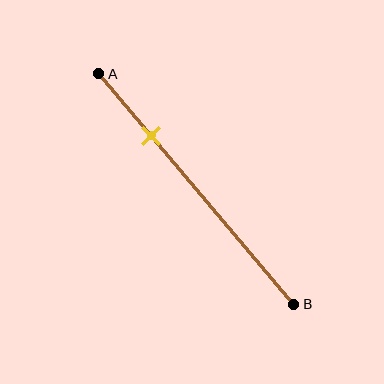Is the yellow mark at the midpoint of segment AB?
No, the mark is at about 25% from A, not at the 50% midpoint.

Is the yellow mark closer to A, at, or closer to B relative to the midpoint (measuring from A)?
The yellow mark is closer to point A than the midpoint of segment AB.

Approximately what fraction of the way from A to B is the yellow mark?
The yellow mark is approximately 25% of the way from A to B.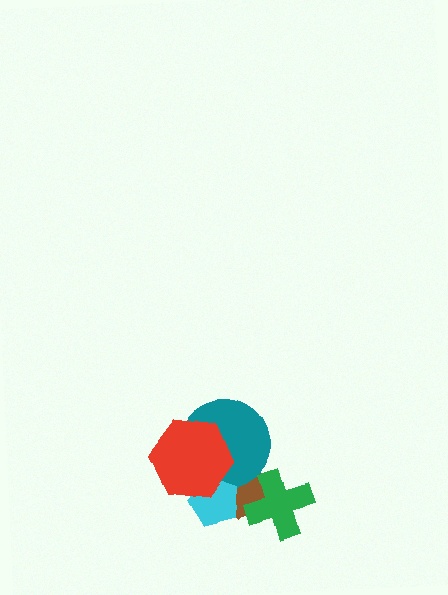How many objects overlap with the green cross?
1 object overlaps with the green cross.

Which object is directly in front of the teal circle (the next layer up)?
The cyan pentagon is directly in front of the teal circle.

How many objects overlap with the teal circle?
3 objects overlap with the teal circle.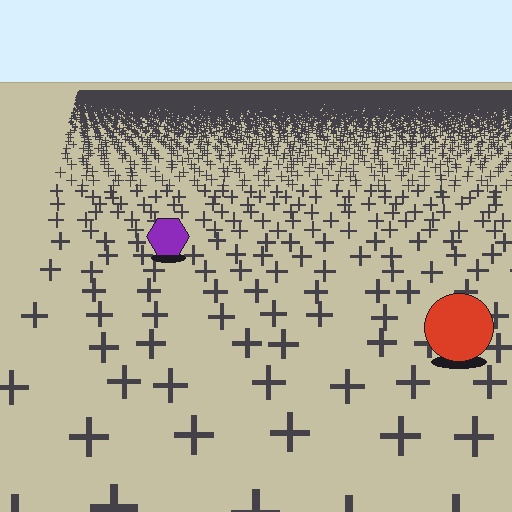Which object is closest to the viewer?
The red circle is closest. The texture marks near it are larger and more spread out.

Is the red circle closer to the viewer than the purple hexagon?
Yes. The red circle is closer — you can tell from the texture gradient: the ground texture is coarser near it.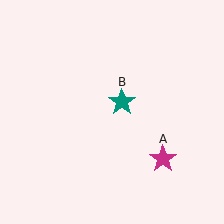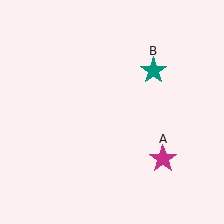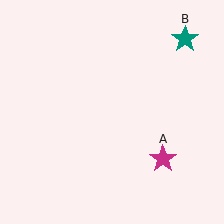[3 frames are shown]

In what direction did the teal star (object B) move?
The teal star (object B) moved up and to the right.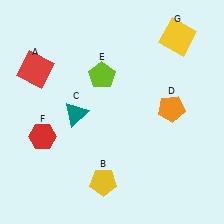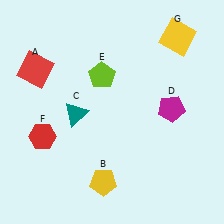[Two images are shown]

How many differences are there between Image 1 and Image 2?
There is 1 difference between the two images.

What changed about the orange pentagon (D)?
In Image 1, D is orange. In Image 2, it changed to magenta.